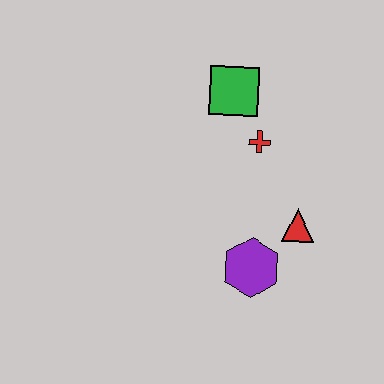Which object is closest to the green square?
The red cross is closest to the green square.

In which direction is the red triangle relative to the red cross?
The red triangle is below the red cross.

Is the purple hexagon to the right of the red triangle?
No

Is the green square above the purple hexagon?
Yes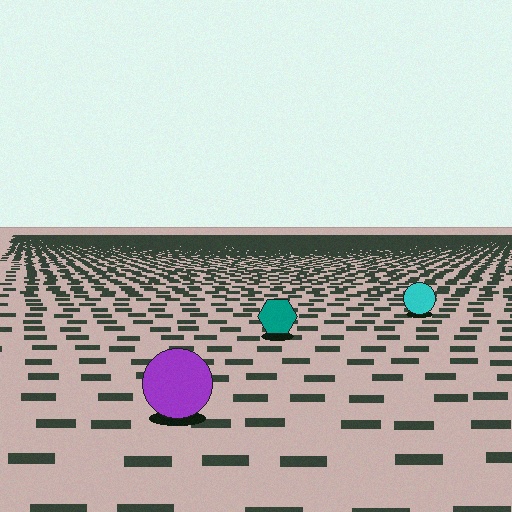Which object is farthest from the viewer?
The cyan circle is farthest from the viewer. It appears smaller and the ground texture around it is denser.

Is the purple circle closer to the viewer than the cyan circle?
Yes. The purple circle is closer — you can tell from the texture gradient: the ground texture is coarser near it.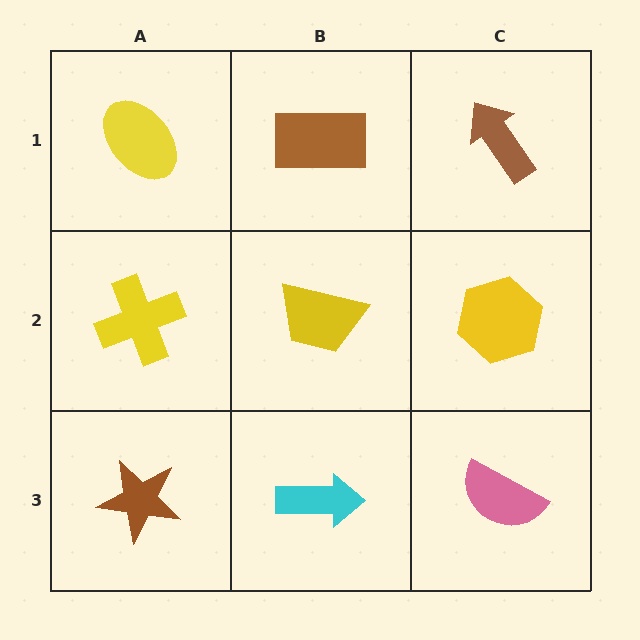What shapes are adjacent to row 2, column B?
A brown rectangle (row 1, column B), a cyan arrow (row 3, column B), a yellow cross (row 2, column A), a yellow hexagon (row 2, column C).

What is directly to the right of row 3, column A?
A cyan arrow.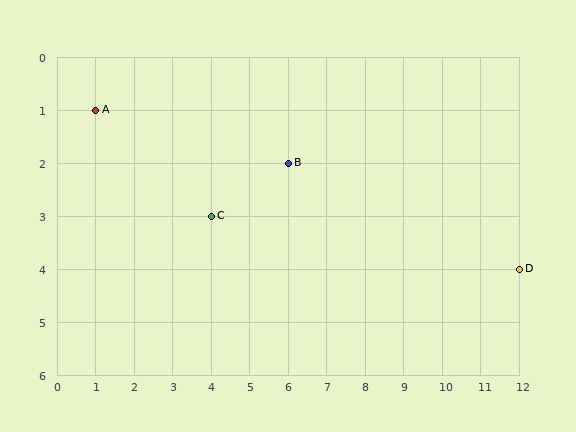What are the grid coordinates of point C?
Point C is at grid coordinates (4, 3).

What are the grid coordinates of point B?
Point B is at grid coordinates (6, 2).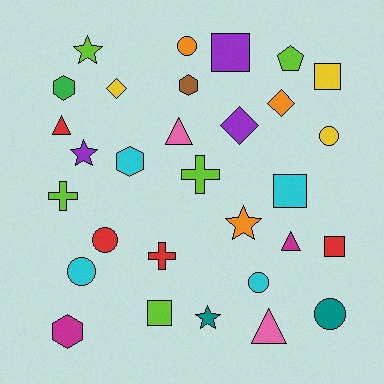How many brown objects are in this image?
There is 1 brown object.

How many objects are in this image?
There are 30 objects.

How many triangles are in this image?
There are 4 triangles.